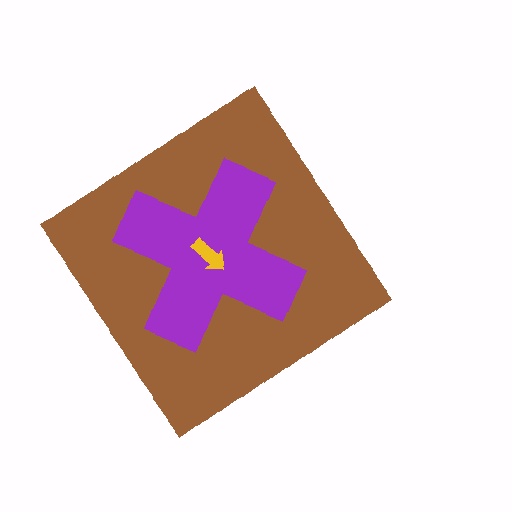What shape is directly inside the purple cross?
The yellow arrow.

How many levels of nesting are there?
3.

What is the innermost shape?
The yellow arrow.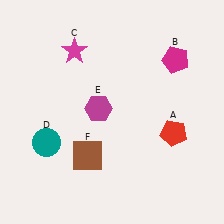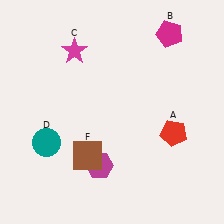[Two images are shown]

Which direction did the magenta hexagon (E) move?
The magenta hexagon (E) moved down.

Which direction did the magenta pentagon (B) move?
The magenta pentagon (B) moved up.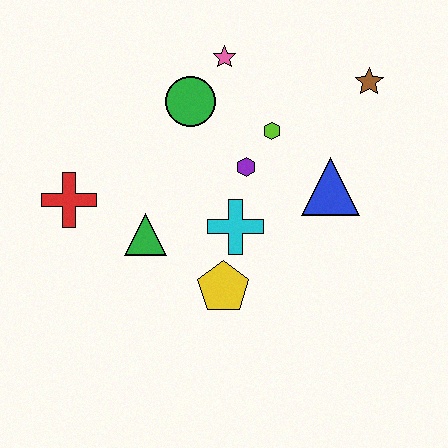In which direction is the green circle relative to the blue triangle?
The green circle is to the left of the blue triangle.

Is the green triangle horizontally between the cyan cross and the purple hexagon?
No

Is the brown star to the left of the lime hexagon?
No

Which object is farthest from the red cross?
The brown star is farthest from the red cross.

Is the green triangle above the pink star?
No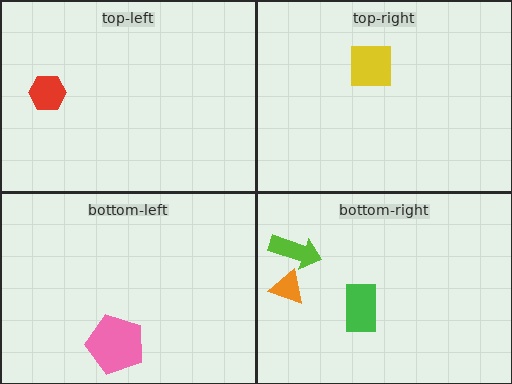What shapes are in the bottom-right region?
The lime arrow, the orange triangle, the green rectangle.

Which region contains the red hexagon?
The top-left region.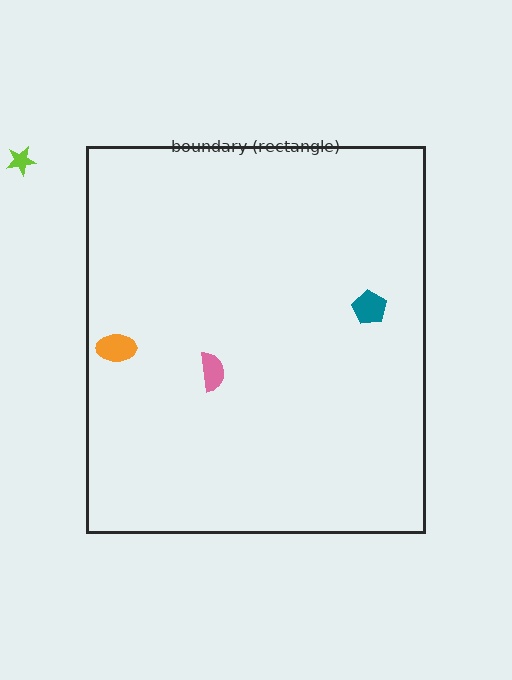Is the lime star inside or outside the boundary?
Outside.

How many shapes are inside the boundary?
3 inside, 1 outside.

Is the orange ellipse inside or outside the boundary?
Inside.